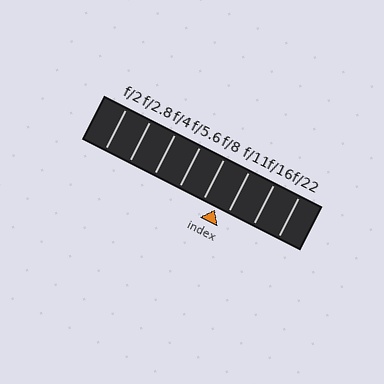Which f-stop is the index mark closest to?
The index mark is closest to f/11.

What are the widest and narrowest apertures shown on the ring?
The widest aperture shown is f/2 and the narrowest is f/22.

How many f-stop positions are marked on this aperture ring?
There are 8 f-stop positions marked.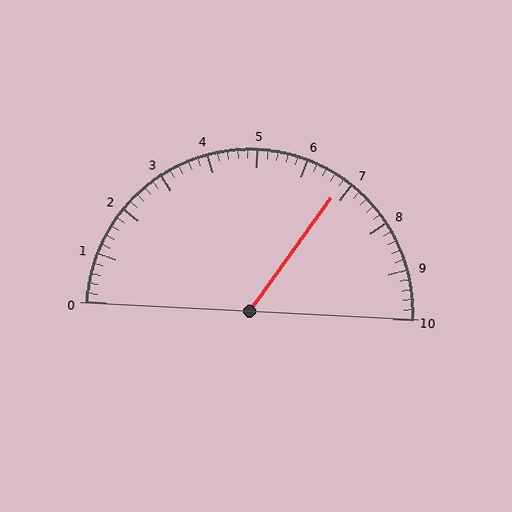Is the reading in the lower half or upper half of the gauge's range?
The reading is in the upper half of the range (0 to 10).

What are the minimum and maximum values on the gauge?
The gauge ranges from 0 to 10.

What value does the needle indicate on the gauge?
The needle indicates approximately 6.8.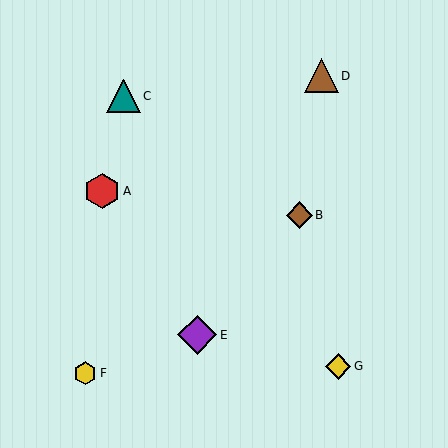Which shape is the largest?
The purple diamond (labeled E) is the largest.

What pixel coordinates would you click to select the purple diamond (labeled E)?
Click at (197, 335) to select the purple diamond E.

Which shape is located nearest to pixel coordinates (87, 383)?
The yellow hexagon (labeled F) at (85, 373) is nearest to that location.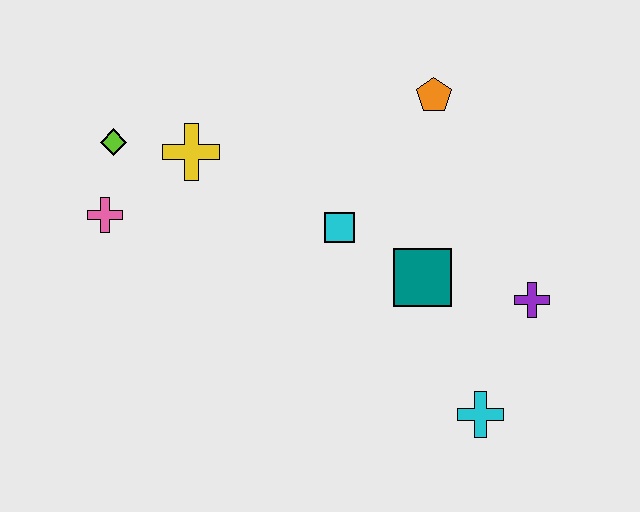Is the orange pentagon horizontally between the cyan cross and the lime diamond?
Yes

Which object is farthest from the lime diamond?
The cyan cross is farthest from the lime diamond.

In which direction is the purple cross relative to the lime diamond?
The purple cross is to the right of the lime diamond.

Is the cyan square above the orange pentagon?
No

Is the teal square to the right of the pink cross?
Yes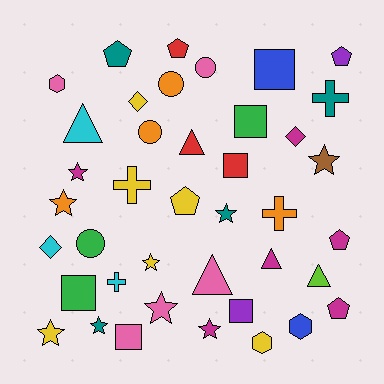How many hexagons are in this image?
There are 3 hexagons.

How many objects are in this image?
There are 40 objects.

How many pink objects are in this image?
There are 5 pink objects.